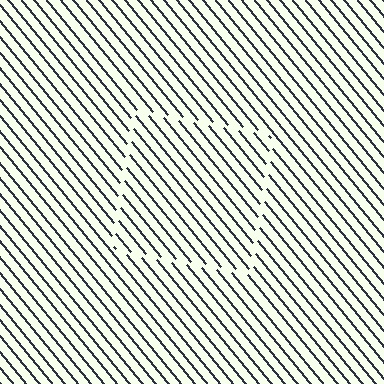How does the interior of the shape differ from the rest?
The interior of the shape contains the same grating, shifted by half a period — the contour is defined by the phase discontinuity where line-ends from the inner and outer gratings abut.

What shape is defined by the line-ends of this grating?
An illusory square. The interior of the shape contains the same grating, shifted by half a period — the contour is defined by the phase discontinuity where line-ends from the inner and outer gratings abut.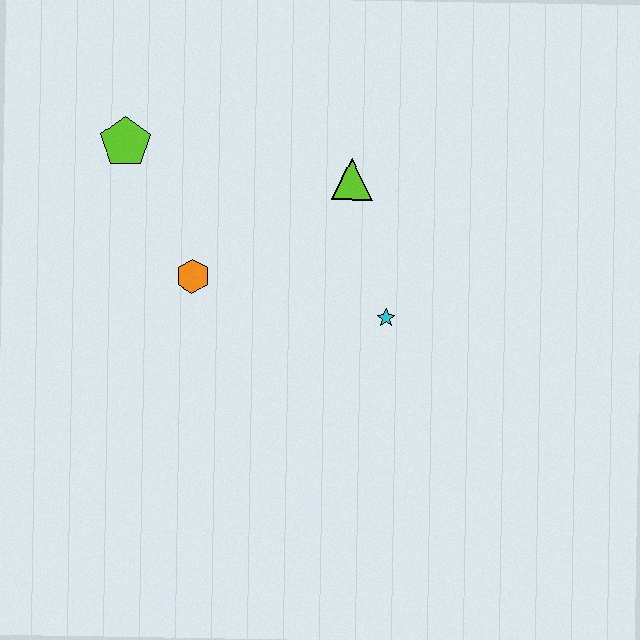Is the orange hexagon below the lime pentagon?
Yes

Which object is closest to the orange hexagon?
The lime pentagon is closest to the orange hexagon.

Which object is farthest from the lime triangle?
The lime pentagon is farthest from the lime triangle.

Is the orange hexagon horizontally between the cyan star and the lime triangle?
No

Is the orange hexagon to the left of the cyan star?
Yes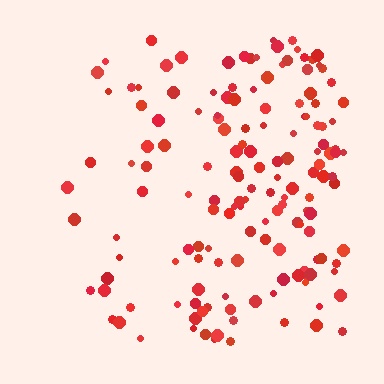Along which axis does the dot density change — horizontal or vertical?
Horizontal.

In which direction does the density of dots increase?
From left to right, with the right side densest.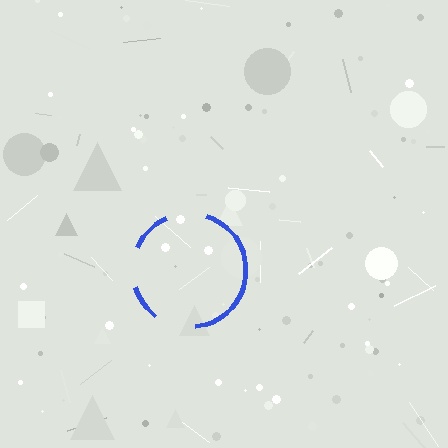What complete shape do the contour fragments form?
The contour fragments form a circle.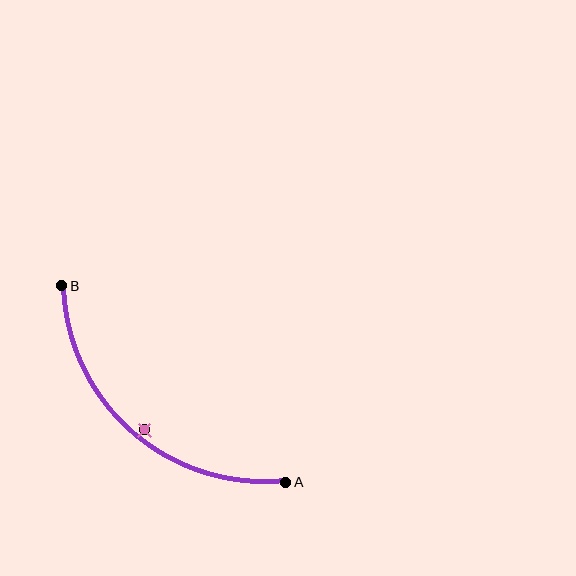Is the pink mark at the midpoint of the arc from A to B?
No — the pink mark does not lie on the arc at all. It sits slightly inside the curve.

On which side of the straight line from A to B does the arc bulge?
The arc bulges below and to the left of the straight line connecting A and B.